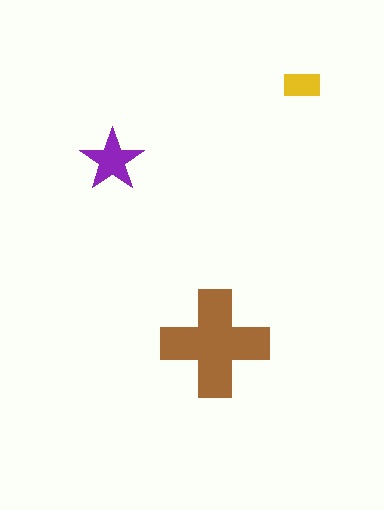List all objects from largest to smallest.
The brown cross, the purple star, the yellow rectangle.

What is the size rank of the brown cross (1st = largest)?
1st.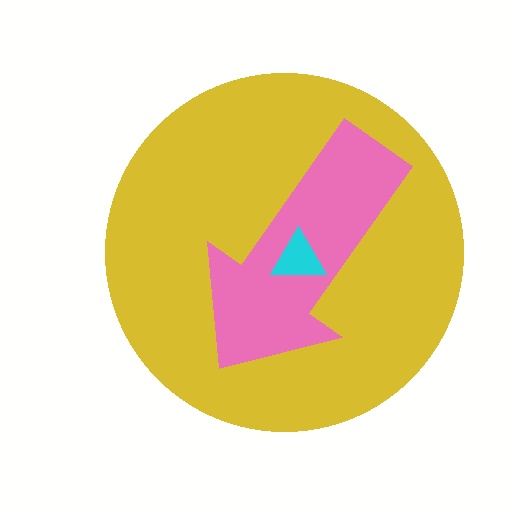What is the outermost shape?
The yellow circle.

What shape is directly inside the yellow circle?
The pink arrow.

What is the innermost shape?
The cyan triangle.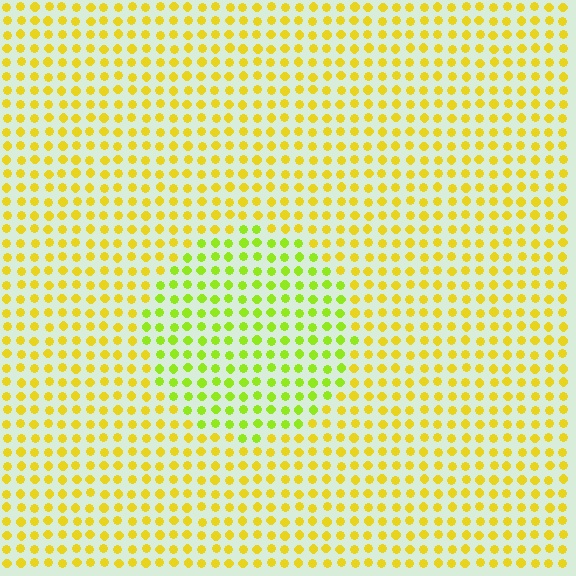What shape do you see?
I see a circle.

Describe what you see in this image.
The image is filled with small yellow elements in a uniform arrangement. A circle-shaped region is visible where the elements are tinted to a slightly different hue, forming a subtle color boundary.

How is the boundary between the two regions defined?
The boundary is defined purely by a slight shift in hue (about 32 degrees). Spacing, size, and orientation are identical on both sides.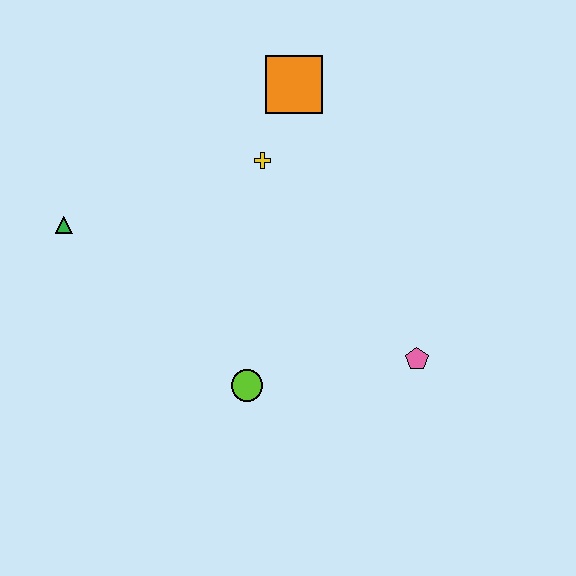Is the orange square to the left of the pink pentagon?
Yes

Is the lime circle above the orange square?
No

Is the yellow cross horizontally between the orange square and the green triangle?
Yes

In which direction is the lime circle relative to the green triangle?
The lime circle is to the right of the green triangle.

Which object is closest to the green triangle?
The yellow cross is closest to the green triangle.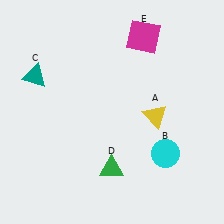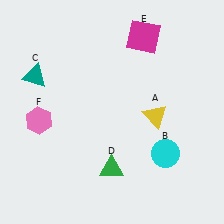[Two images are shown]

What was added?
A pink hexagon (F) was added in Image 2.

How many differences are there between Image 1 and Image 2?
There is 1 difference between the two images.